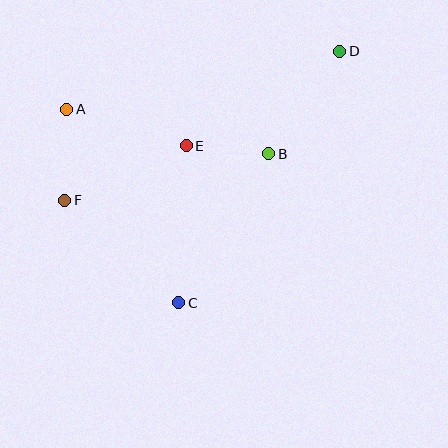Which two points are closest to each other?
Points B and E are closest to each other.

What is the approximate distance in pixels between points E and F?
The distance between E and F is approximately 133 pixels.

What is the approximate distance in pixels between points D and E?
The distance between D and E is approximately 180 pixels.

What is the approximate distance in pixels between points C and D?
The distance between C and D is approximately 299 pixels.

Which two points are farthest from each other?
Points D and F are farthest from each other.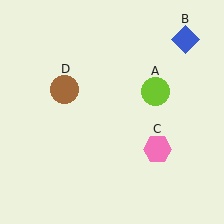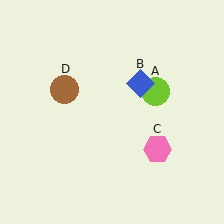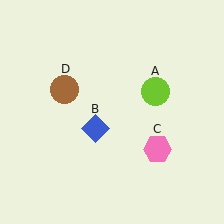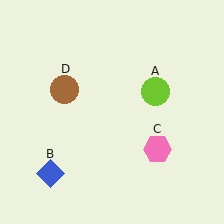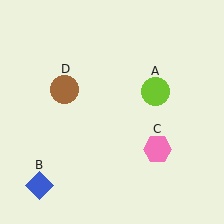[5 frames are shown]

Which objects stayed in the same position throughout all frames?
Lime circle (object A) and pink hexagon (object C) and brown circle (object D) remained stationary.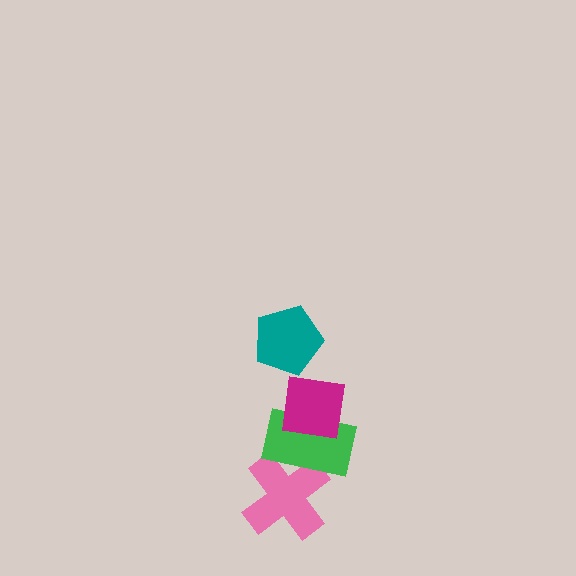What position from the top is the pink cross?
The pink cross is 4th from the top.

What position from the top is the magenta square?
The magenta square is 2nd from the top.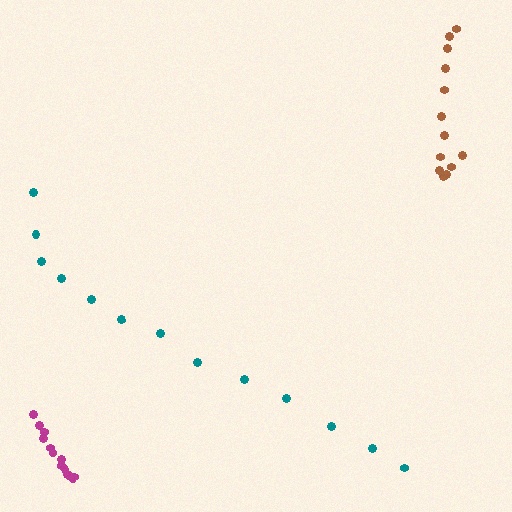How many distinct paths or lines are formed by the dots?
There are 3 distinct paths.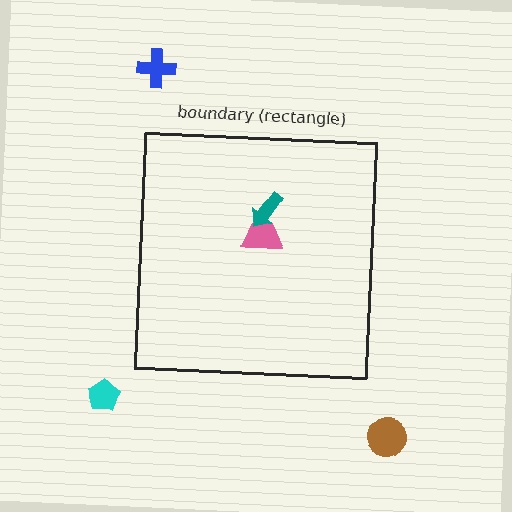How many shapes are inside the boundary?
2 inside, 3 outside.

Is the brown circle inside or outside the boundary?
Outside.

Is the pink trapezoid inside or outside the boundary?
Inside.